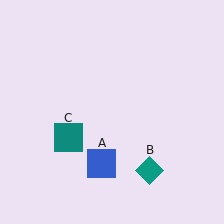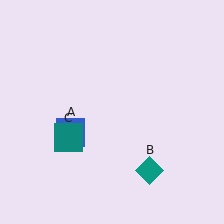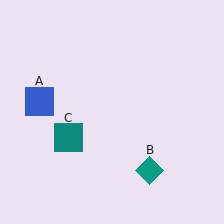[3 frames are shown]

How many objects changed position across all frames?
1 object changed position: blue square (object A).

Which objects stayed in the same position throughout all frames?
Teal diamond (object B) and teal square (object C) remained stationary.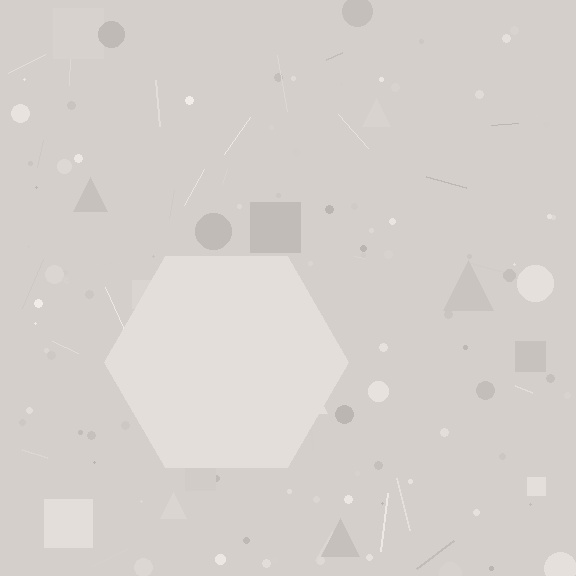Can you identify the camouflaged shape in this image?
The camouflaged shape is a hexagon.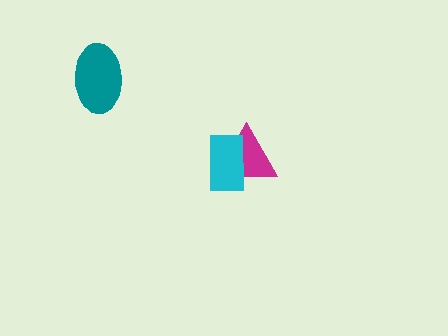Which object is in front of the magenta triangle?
The cyan rectangle is in front of the magenta triangle.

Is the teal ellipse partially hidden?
No, no other shape covers it.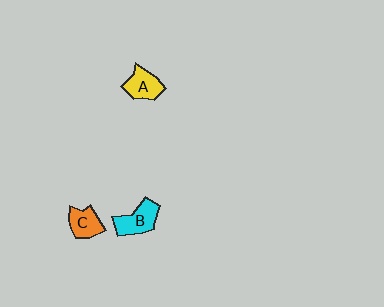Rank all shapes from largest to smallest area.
From largest to smallest: B (cyan), A (yellow), C (orange).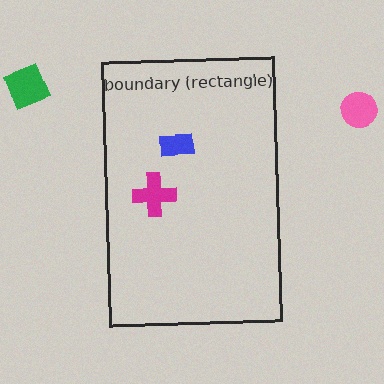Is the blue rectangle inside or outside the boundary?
Inside.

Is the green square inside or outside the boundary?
Outside.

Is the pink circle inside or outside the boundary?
Outside.